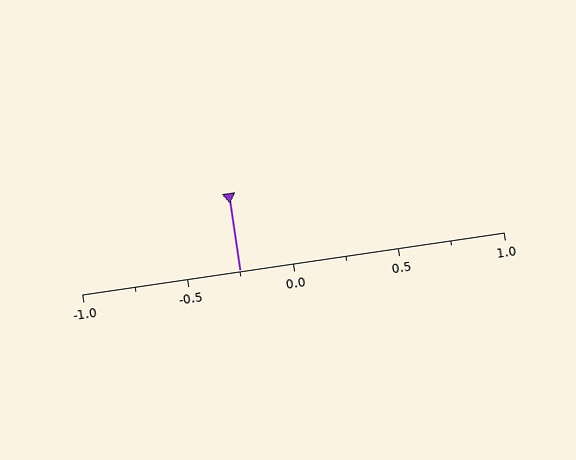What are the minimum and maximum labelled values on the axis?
The axis runs from -1.0 to 1.0.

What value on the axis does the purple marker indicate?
The marker indicates approximately -0.25.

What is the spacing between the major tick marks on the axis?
The major ticks are spaced 0.5 apart.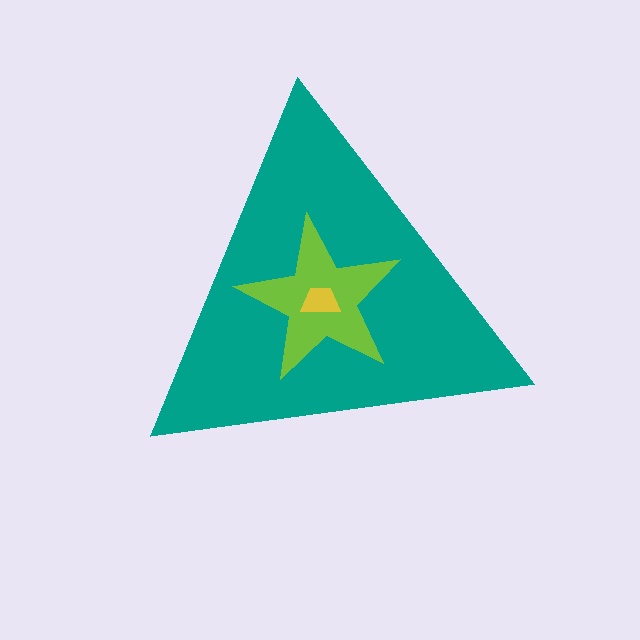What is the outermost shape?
The teal triangle.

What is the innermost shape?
The yellow trapezoid.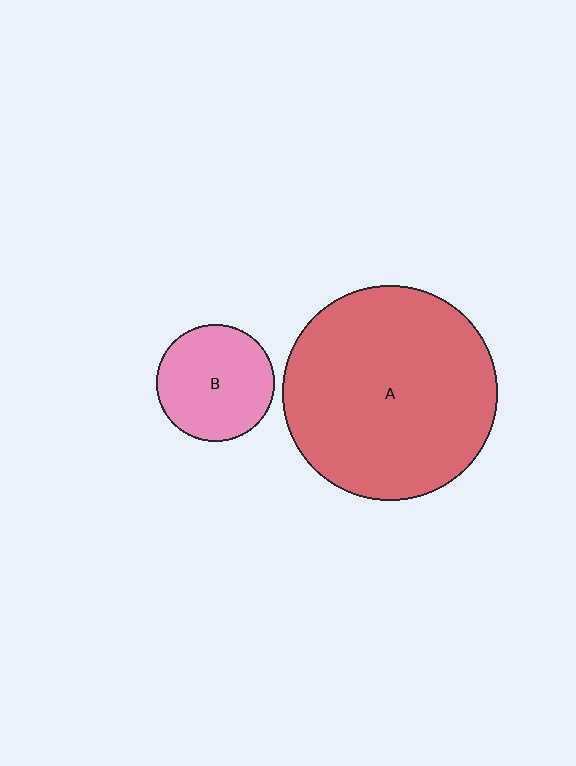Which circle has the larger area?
Circle A (red).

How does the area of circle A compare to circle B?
Approximately 3.3 times.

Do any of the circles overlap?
No, none of the circles overlap.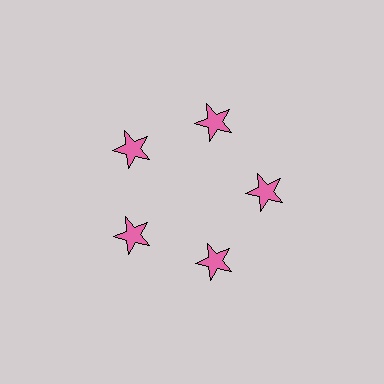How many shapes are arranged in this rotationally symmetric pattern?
There are 5 shapes, arranged in 5 groups of 1.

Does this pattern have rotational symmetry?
Yes, this pattern has 5-fold rotational symmetry. It looks the same after rotating 72 degrees around the center.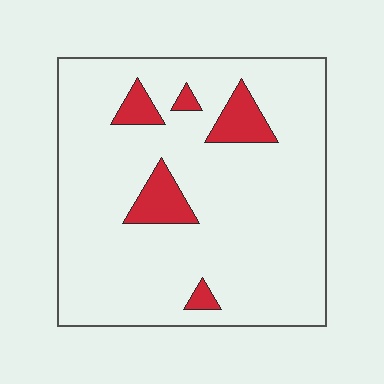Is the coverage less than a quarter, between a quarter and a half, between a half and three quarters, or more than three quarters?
Less than a quarter.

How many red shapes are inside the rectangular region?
5.